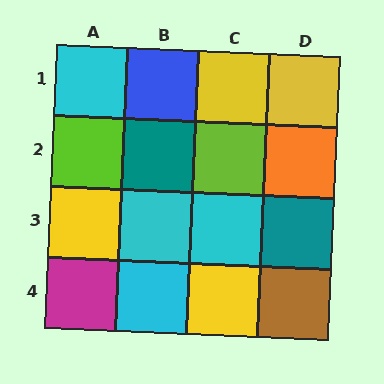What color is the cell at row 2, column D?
Orange.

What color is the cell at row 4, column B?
Cyan.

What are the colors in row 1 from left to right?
Cyan, blue, yellow, yellow.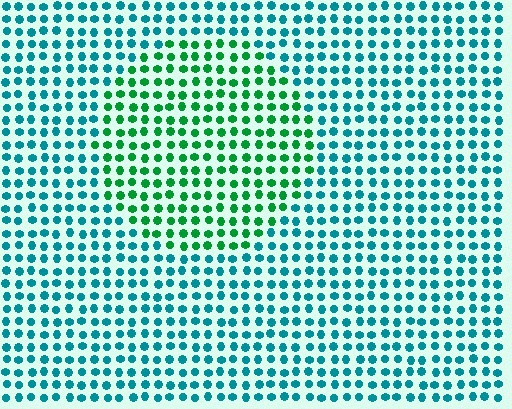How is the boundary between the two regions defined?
The boundary is defined purely by a slight shift in hue (about 44 degrees). Spacing, size, and orientation are identical on both sides.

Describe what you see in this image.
The image is filled with small teal elements in a uniform arrangement. A circle-shaped region is visible where the elements are tinted to a slightly different hue, forming a subtle color boundary.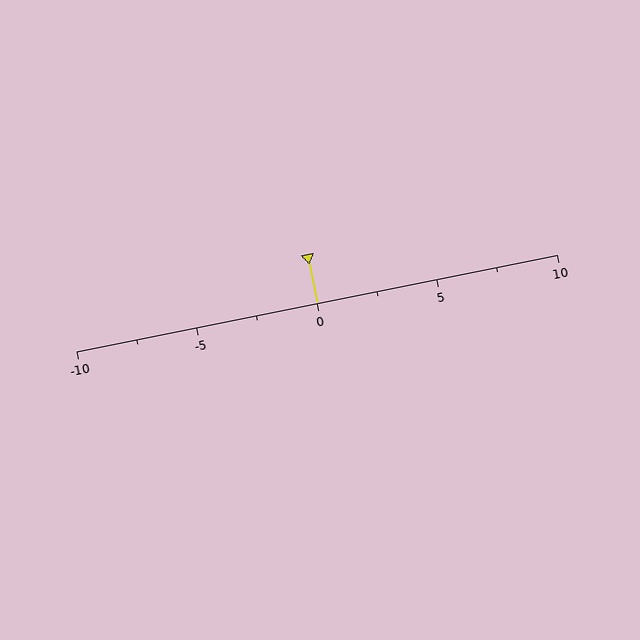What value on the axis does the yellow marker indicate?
The marker indicates approximately 0.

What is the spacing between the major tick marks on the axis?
The major ticks are spaced 5 apart.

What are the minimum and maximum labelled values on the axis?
The axis runs from -10 to 10.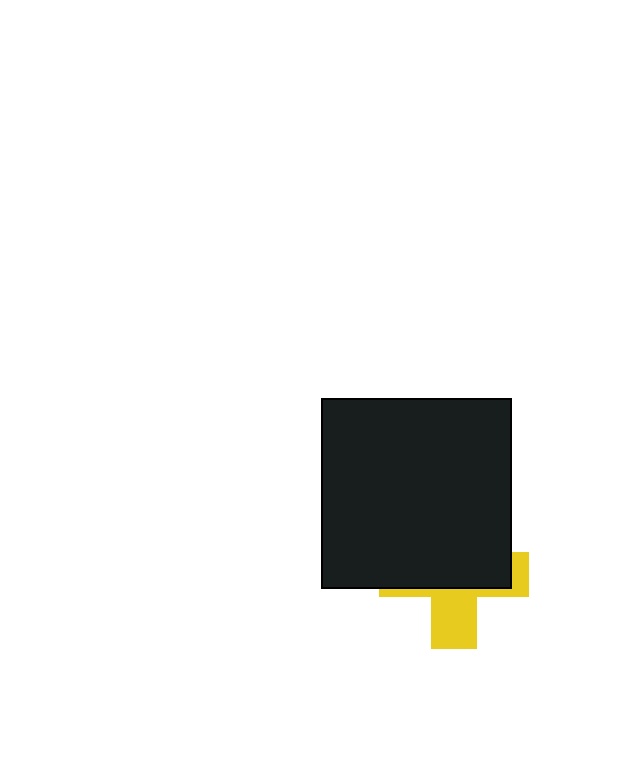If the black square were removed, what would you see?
You would see the complete yellow cross.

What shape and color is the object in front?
The object in front is a black square.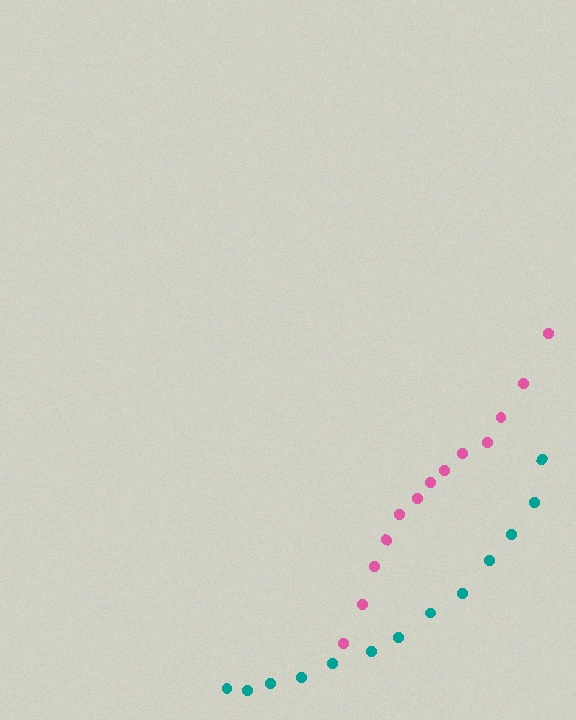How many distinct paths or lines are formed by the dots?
There are 2 distinct paths.